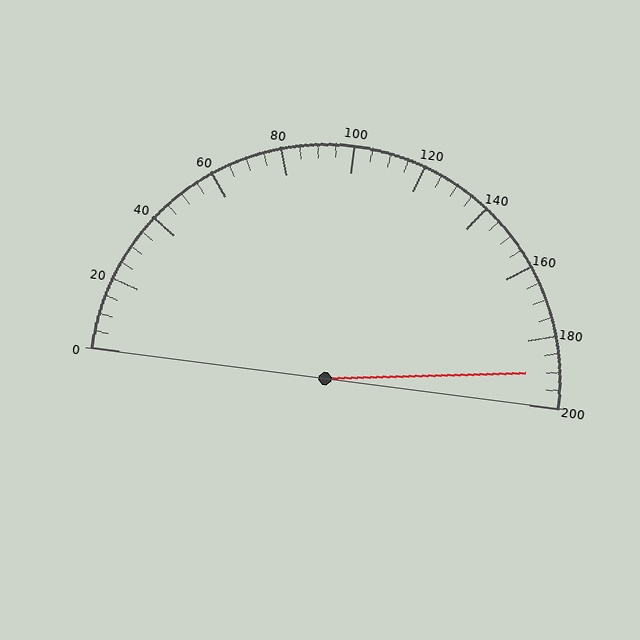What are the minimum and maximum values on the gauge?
The gauge ranges from 0 to 200.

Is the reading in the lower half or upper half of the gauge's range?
The reading is in the upper half of the range (0 to 200).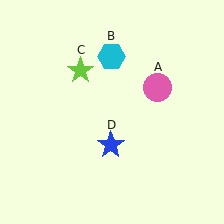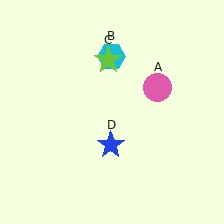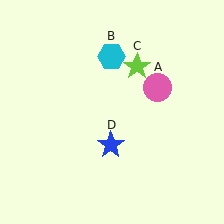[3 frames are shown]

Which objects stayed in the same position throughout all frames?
Pink circle (object A) and cyan hexagon (object B) and blue star (object D) remained stationary.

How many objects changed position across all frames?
1 object changed position: lime star (object C).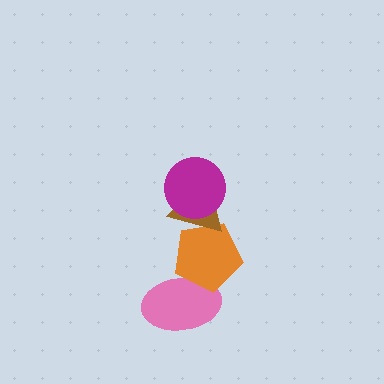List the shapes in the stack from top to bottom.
From top to bottom: the magenta circle, the brown triangle, the orange pentagon, the pink ellipse.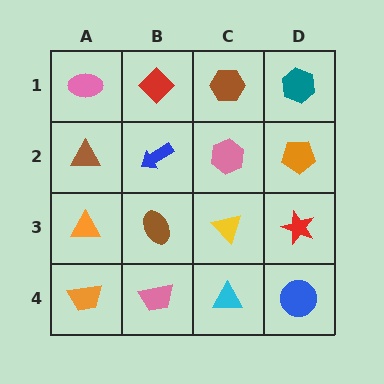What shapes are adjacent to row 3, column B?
A blue arrow (row 2, column B), a pink trapezoid (row 4, column B), an orange triangle (row 3, column A), a yellow triangle (row 3, column C).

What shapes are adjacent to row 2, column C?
A brown hexagon (row 1, column C), a yellow triangle (row 3, column C), a blue arrow (row 2, column B), an orange pentagon (row 2, column D).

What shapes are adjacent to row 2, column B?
A red diamond (row 1, column B), a brown ellipse (row 3, column B), a brown triangle (row 2, column A), a pink hexagon (row 2, column C).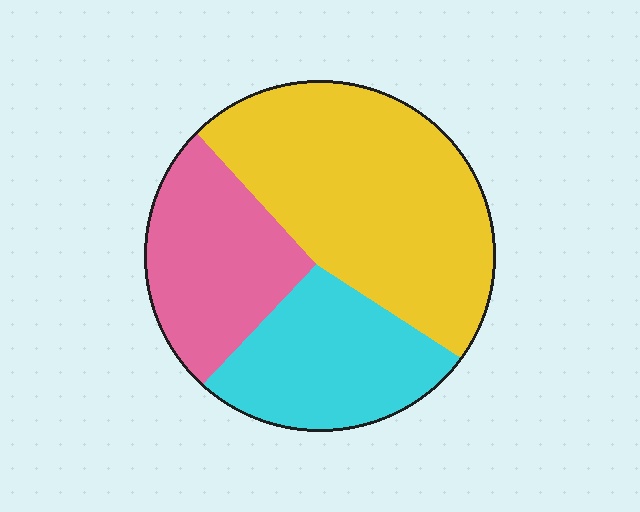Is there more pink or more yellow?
Yellow.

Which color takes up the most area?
Yellow, at roughly 50%.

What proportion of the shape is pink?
Pink takes up about one quarter (1/4) of the shape.